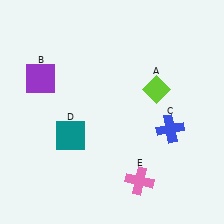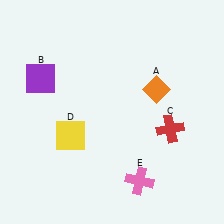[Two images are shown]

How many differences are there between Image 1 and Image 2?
There are 3 differences between the two images.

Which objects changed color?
A changed from lime to orange. C changed from blue to red. D changed from teal to yellow.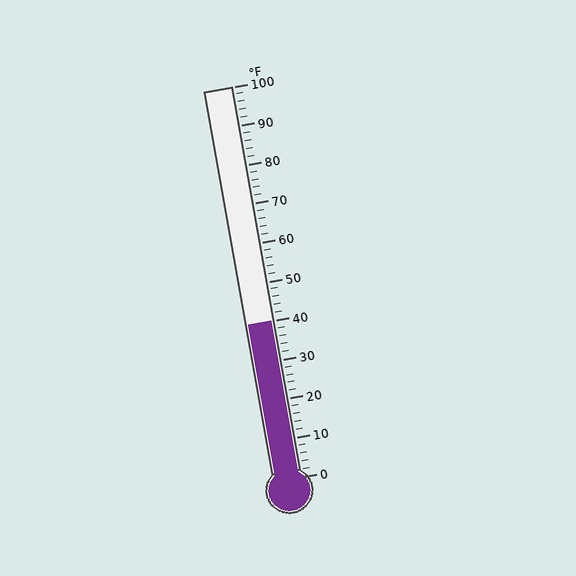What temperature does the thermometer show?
The thermometer shows approximately 40°F.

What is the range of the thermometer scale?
The thermometer scale ranges from 0°F to 100°F.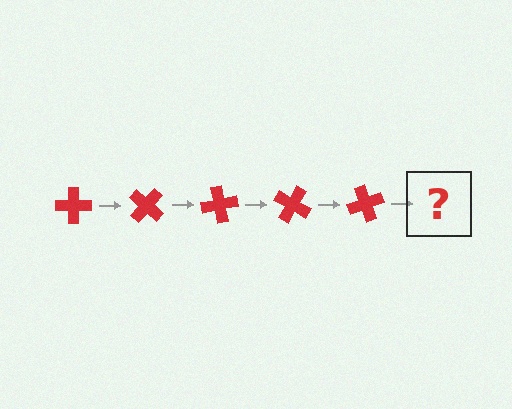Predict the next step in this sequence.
The next step is a red cross rotated 200 degrees.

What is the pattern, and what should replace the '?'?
The pattern is that the cross rotates 40 degrees each step. The '?' should be a red cross rotated 200 degrees.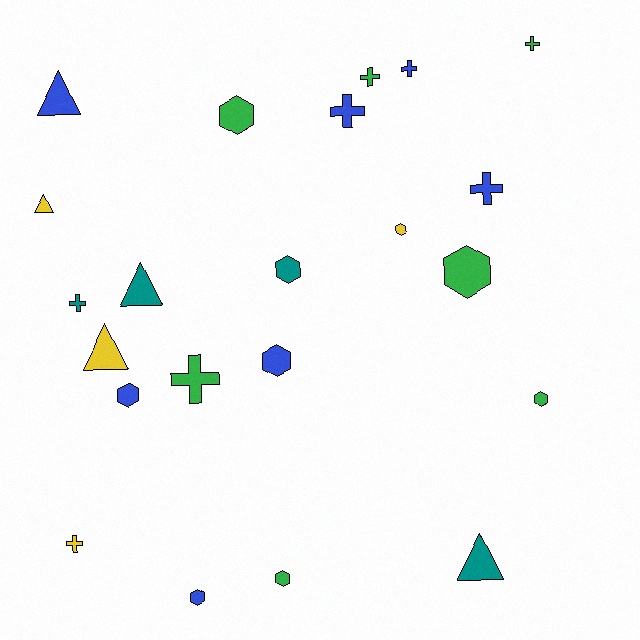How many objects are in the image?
There are 22 objects.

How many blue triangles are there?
There is 1 blue triangle.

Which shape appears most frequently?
Hexagon, with 9 objects.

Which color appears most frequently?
Blue, with 7 objects.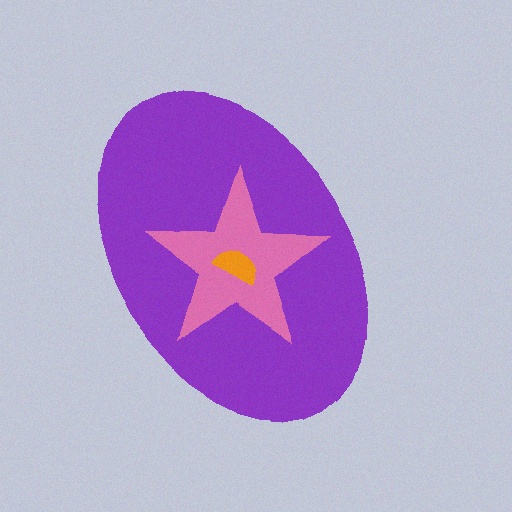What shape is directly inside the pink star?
The orange semicircle.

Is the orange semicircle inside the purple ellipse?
Yes.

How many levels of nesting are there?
3.